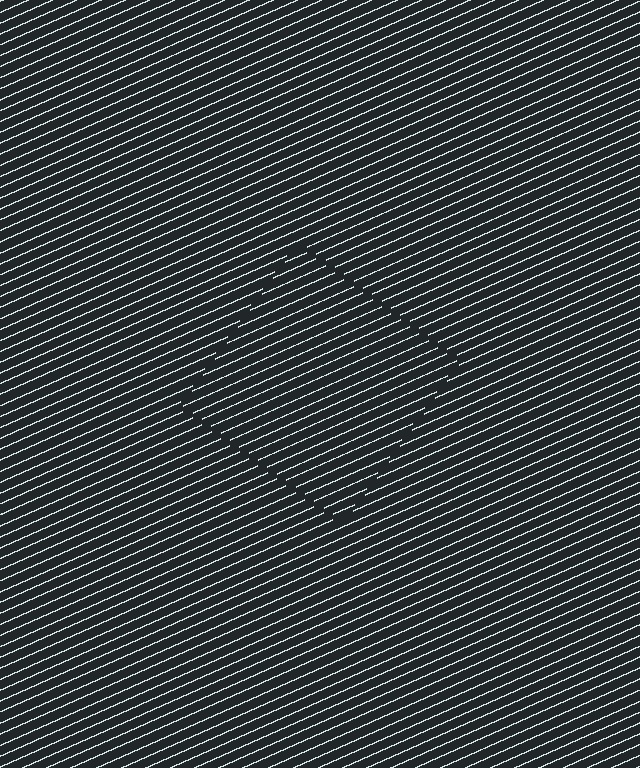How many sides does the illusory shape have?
4 sides — the line-ends trace a square.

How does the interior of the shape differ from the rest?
The interior of the shape contains the same grating, shifted by half a period — the contour is defined by the phase discontinuity where line-ends from the inner and outer gratings abut.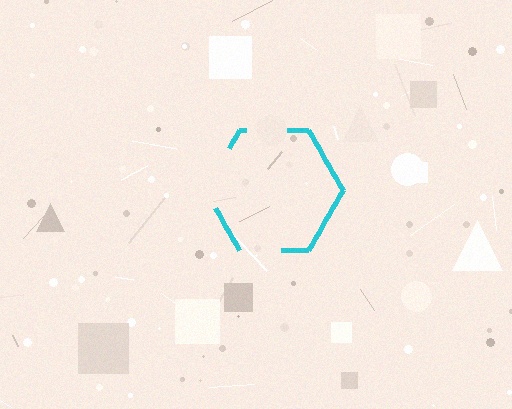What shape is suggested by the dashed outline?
The dashed outline suggests a hexagon.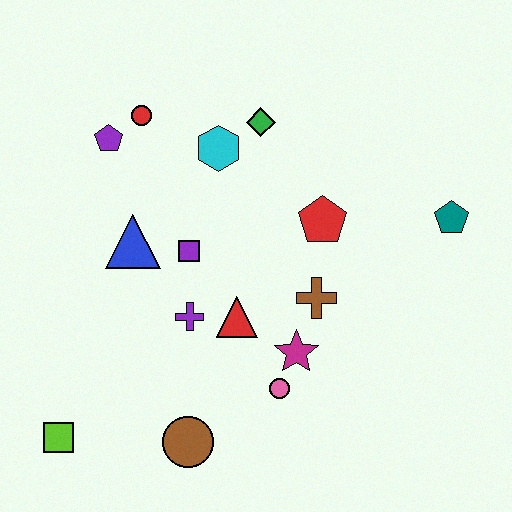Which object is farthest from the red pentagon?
The lime square is farthest from the red pentagon.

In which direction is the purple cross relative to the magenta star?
The purple cross is to the left of the magenta star.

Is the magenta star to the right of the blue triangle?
Yes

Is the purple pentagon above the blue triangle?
Yes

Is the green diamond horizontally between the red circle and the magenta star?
Yes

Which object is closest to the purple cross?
The red triangle is closest to the purple cross.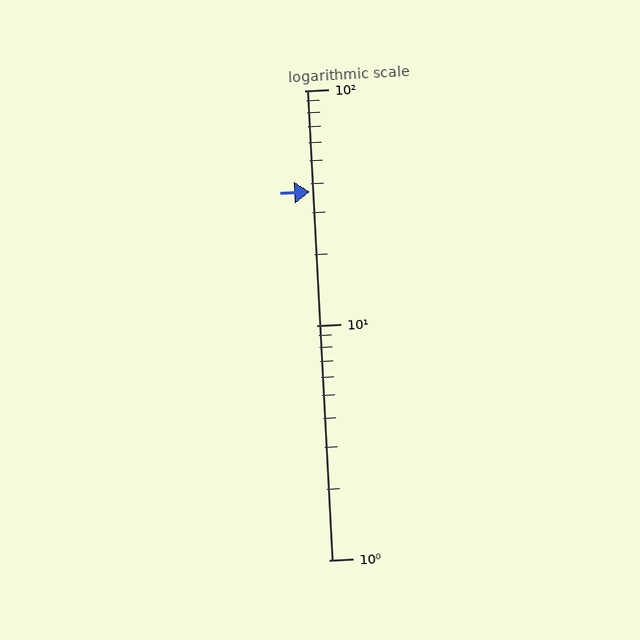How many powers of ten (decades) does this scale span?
The scale spans 2 decades, from 1 to 100.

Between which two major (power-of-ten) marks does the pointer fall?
The pointer is between 10 and 100.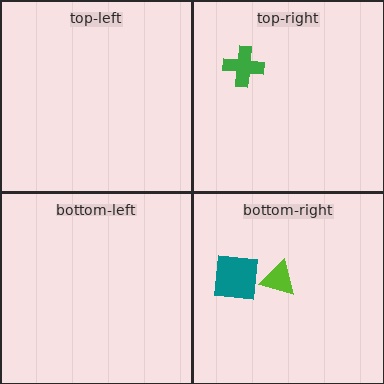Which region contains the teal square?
The bottom-right region.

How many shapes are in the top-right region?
1.